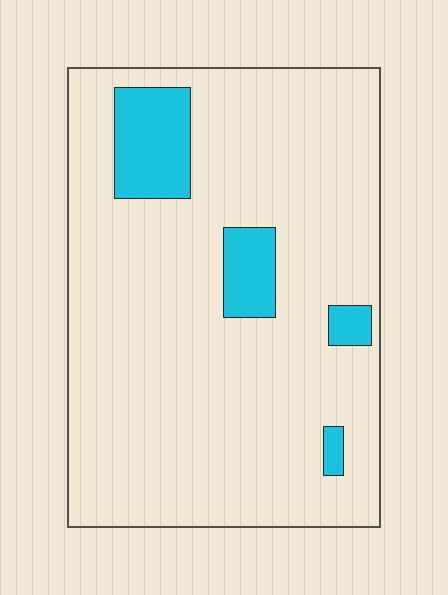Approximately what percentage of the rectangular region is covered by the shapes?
Approximately 10%.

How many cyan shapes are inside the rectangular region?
4.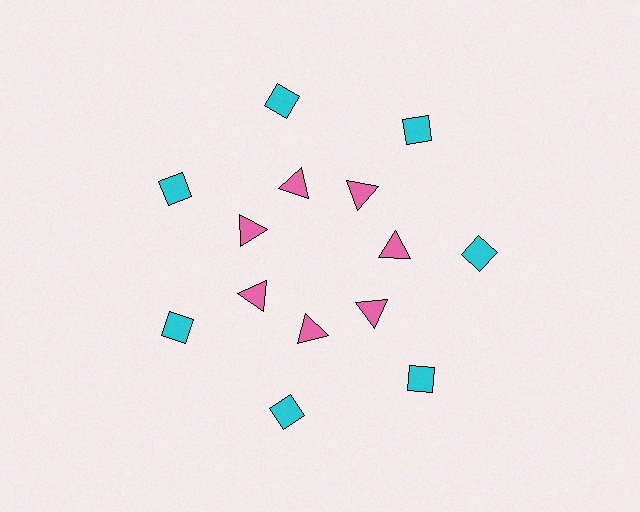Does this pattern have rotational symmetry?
Yes, this pattern has 7-fold rotational symmetry. It looks the same after rotating 51 degrees around the center.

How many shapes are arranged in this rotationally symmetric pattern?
There are 14 shapes, arranged in 7 groups of 2.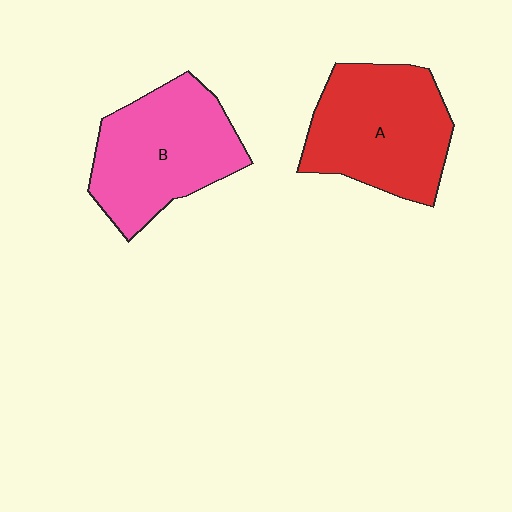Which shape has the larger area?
Shape A (red).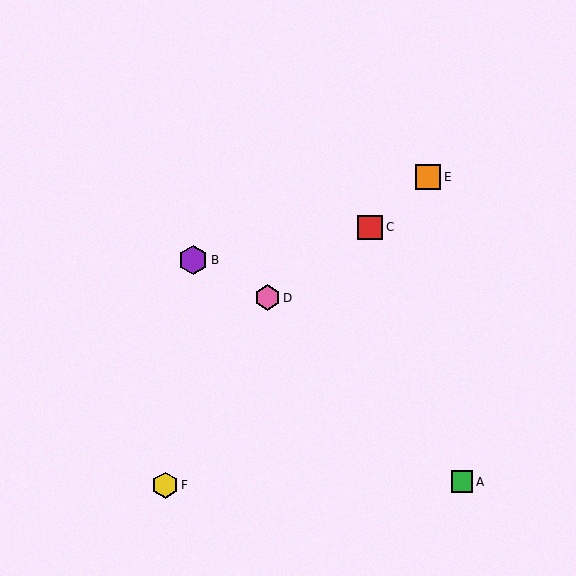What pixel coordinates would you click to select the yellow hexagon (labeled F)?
Click at (165, 485) to select the yellow hexagon F.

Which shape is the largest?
The purple hexagon (labeled B) is the largest.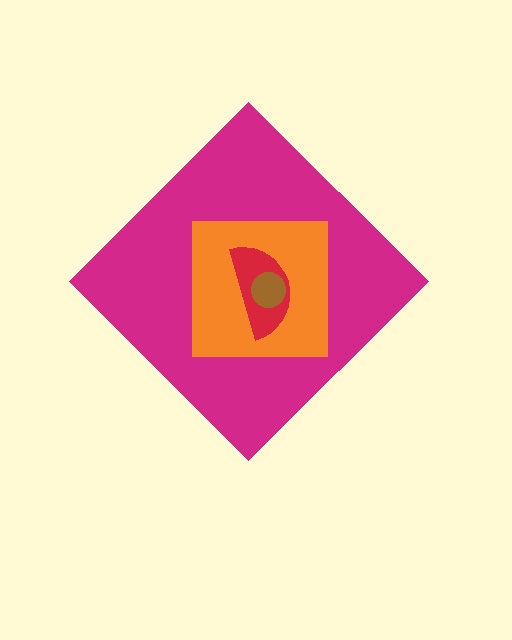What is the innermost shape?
The brown circle.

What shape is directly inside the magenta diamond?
The orange square.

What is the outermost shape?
The magenta diamond.